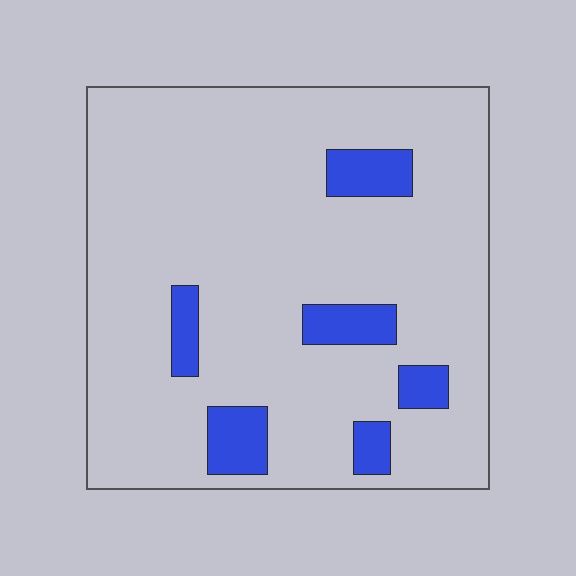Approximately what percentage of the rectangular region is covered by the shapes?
Approximately 10%.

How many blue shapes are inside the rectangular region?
6.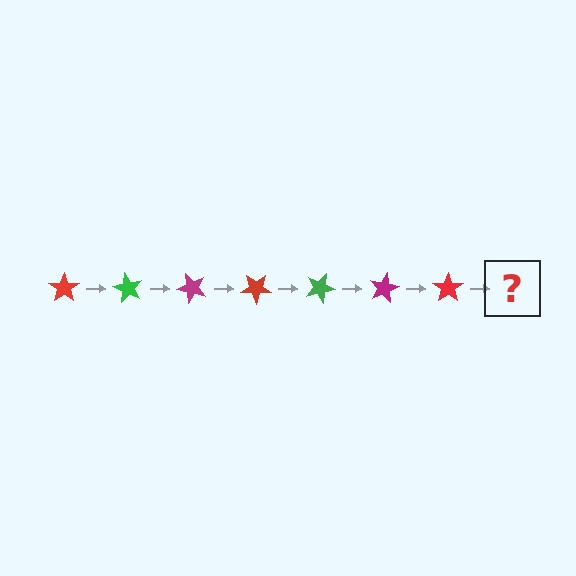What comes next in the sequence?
The next element should be a green star, rotated 420 degrees from the start.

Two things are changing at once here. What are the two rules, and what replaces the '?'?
The two rules are that it rotates 60 degrees each step and the color cycles through red, green, and magenta. The '?' should be a green star, rotated 420 degrees from the start.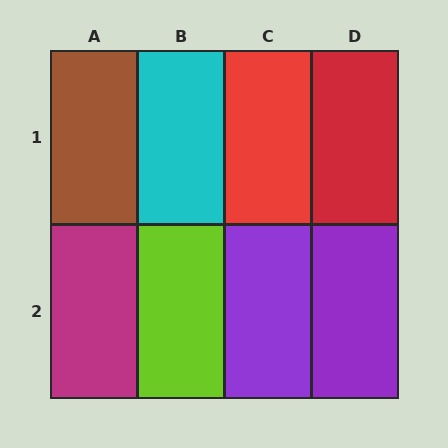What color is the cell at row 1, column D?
Red.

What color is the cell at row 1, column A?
Brown.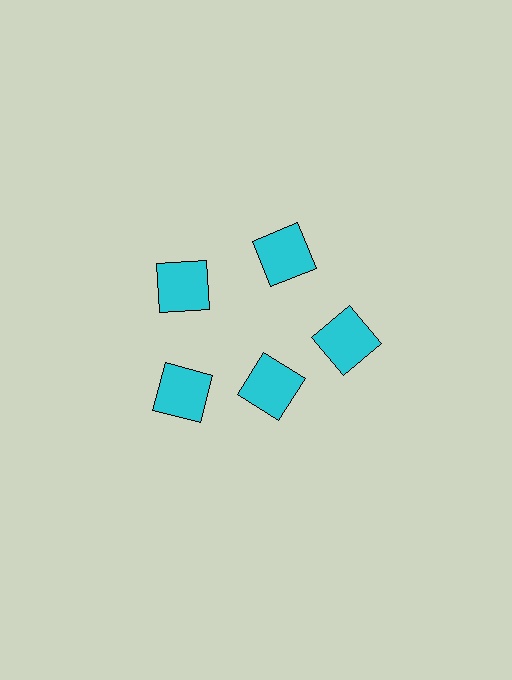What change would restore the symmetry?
The symmetry would be restored by moving it outward, back onto the ring so that all 5 squares sit at equal angles and equal distance from the center.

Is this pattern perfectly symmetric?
No. The 5 cyan squares are arranged in a ring, but one element near the 5 o'clock position is pulled inward toward the center, breaking the 5-fold rotational symmetry.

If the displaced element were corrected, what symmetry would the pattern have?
It would have 5-fold rotational symmetry — the pattern would map onto itself every 72 degrees.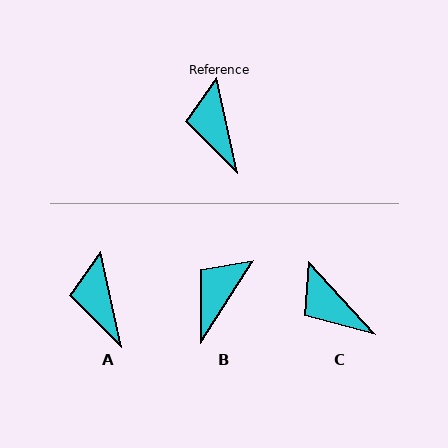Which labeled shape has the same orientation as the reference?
A.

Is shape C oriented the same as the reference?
No, it is off by about 30 degrees.